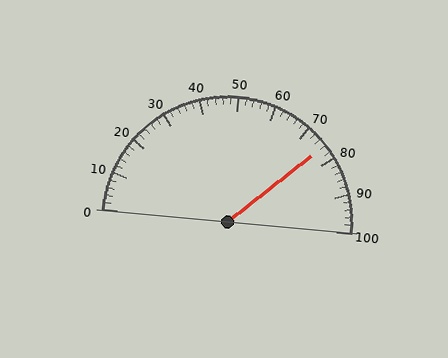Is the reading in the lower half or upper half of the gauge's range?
The reading is in the upper half of the range (0 to 100).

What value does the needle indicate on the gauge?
The needle indicates approximately 76.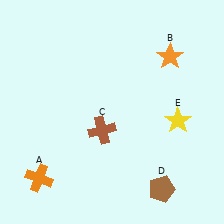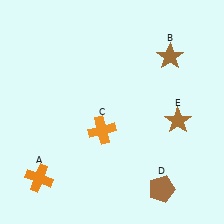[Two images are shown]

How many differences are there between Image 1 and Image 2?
There are 3 differences between the two images.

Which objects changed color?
B changed from orange to brown. C changed from brown to orange. E changed from yellow to brown.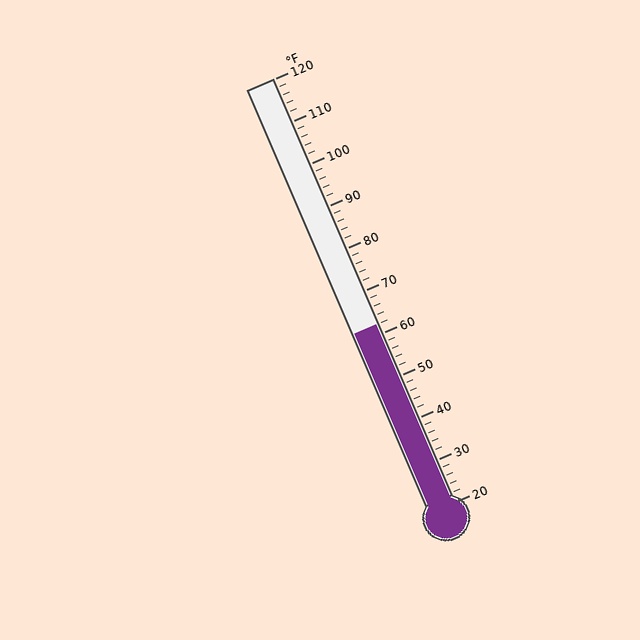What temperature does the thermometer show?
The thermometer shows approximately 62°F.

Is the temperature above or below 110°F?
The temperature is below 110°F.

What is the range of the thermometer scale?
The thermometer scale ranges from 20°F to 120°F.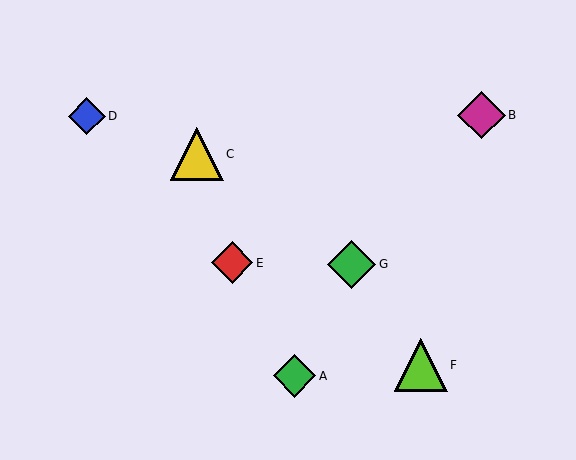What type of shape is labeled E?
Shape E is a red diamond.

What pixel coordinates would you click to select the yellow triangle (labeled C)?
Click at (197, 154) to select the yellow triangle C.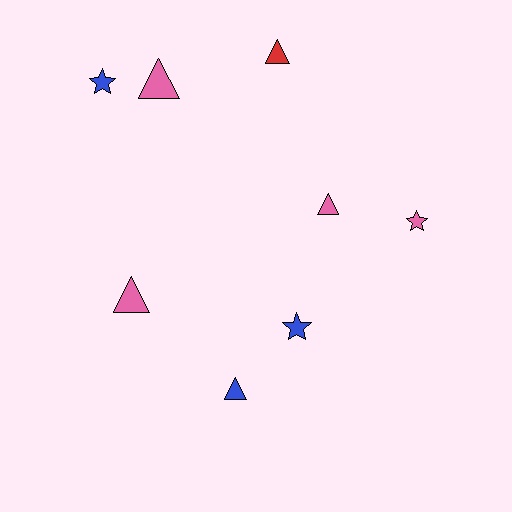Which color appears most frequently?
Pink, with 4 objects.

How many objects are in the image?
There are 8 objects.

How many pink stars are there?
There is 1 pink star.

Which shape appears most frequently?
Triangle, with 5 objects.